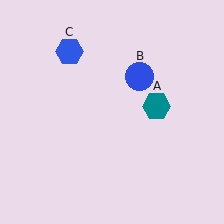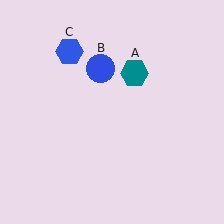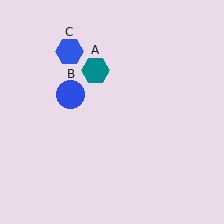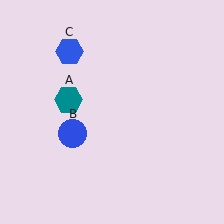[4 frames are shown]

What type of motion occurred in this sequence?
The teal hexagon (object A), blue circle (object B) rotated counterclockwise around the center of the scene.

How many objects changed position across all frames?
2 objects changed position: teal hexagon (object A), blue circle (object B).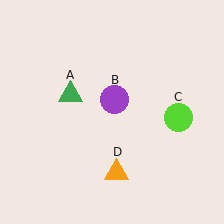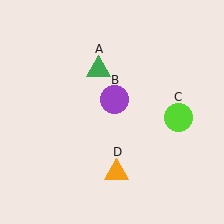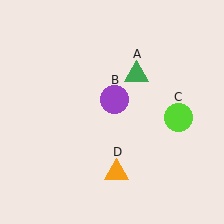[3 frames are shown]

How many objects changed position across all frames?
1 object changed position: green triangle (object A).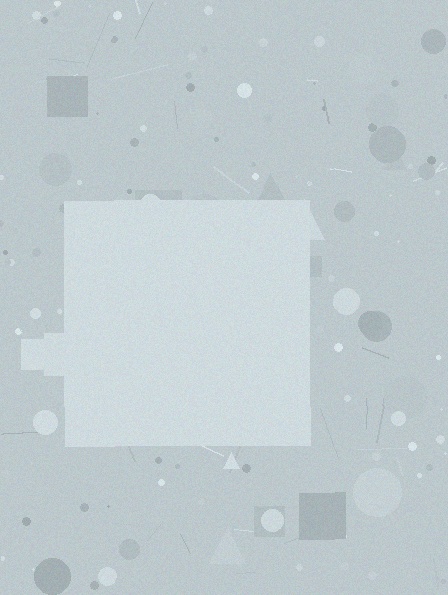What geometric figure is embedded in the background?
A square is embedded in the background.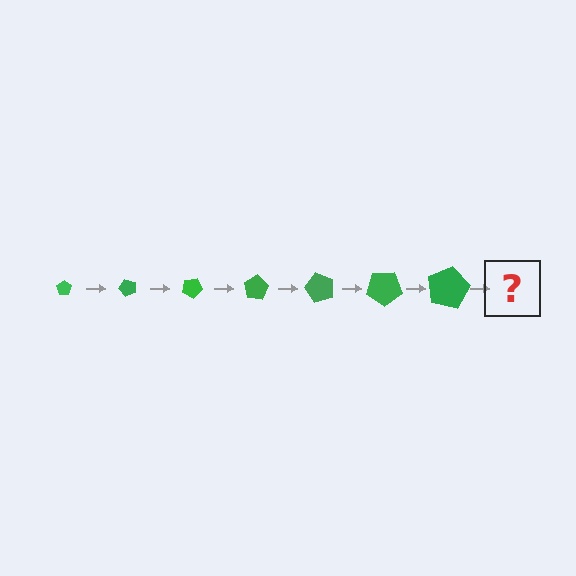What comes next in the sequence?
The next element should be a pentagon, larger than the previous one and rotated 350 degrees from the start.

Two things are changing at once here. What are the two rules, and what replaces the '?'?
The two rules are that the pentagon grows larger each step and it rotates 50 degrees each step. The '?' should be a pentagon, larger than the previous one and rotated 350 degrees from the start.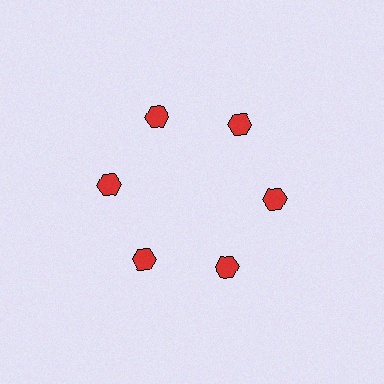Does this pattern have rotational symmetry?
Yes, this pattern has 6-fold rotational symmetry. It looks the same after rotating 60 degrees around the center.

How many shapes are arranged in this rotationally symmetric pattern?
There are 6 shapes, arranged in 6 groups of 1.